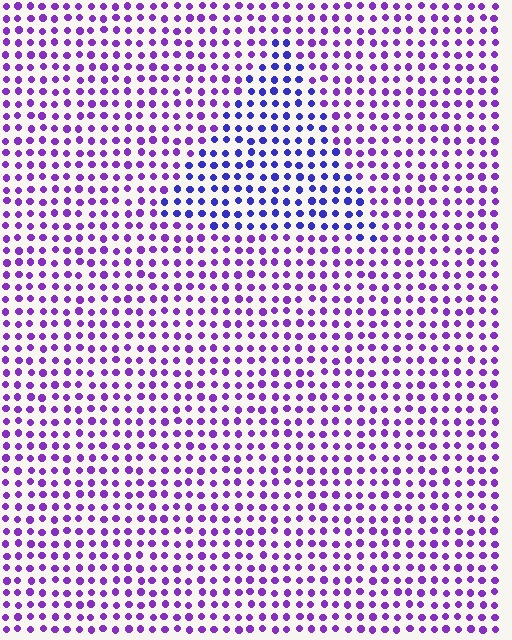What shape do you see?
I see a triangle.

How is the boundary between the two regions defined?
The boundary is defined purely by a slight shift in hue (about 34 degrees). Spacing, size, and orientation are identical on both sides.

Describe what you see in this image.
The image is filled with small purple elements in a uniform arrangement. A triangle-shaped region is visible where the elements are tinted to a slightly different hue, forming a subtle color boundary.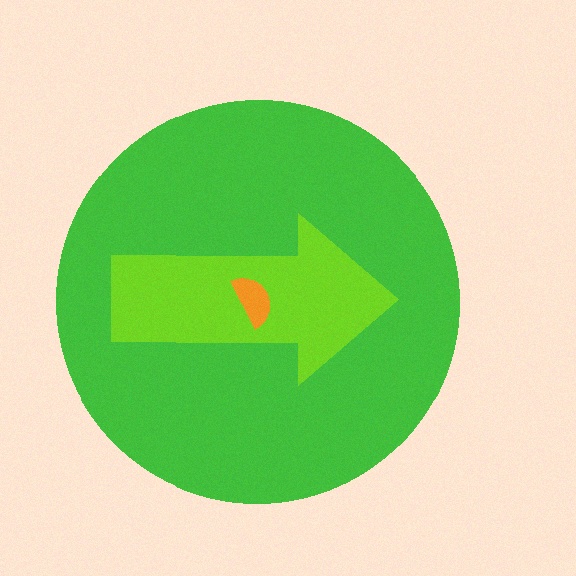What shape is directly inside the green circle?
The lime arrow.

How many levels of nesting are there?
3.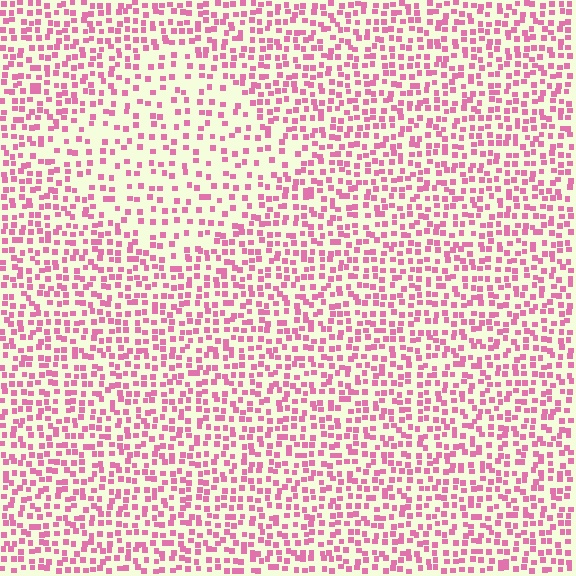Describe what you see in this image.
The image contains small pink elements arranged at two different densities. A diamond-shaped region is visible where the elements are less densely packed than the surrounding area.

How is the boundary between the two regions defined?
The boundary is defined by a change in element density (approximately 1.9x ratio). All elements are the same color, size, and shape.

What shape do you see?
I see a diamond.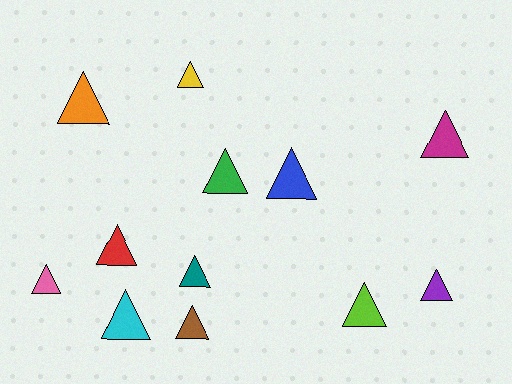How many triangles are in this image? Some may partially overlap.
There are 12 triangles.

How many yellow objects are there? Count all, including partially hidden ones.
There is 1 yellow object.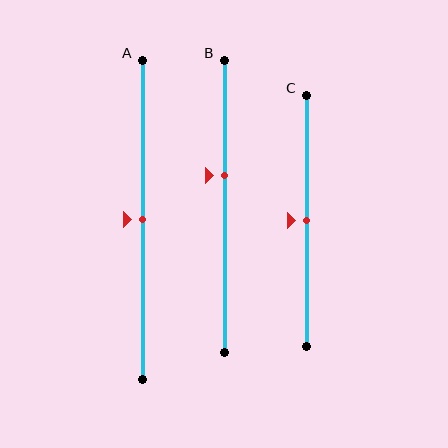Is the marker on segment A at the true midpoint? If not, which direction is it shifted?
Yes, the marker on segment A is at the true midpoint.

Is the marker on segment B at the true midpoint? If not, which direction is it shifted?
No, the marker on segment B is shifted upward by about 11% of the segment length.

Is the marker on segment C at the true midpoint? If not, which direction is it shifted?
Yes, the marker on segment C is at the true midpoint.